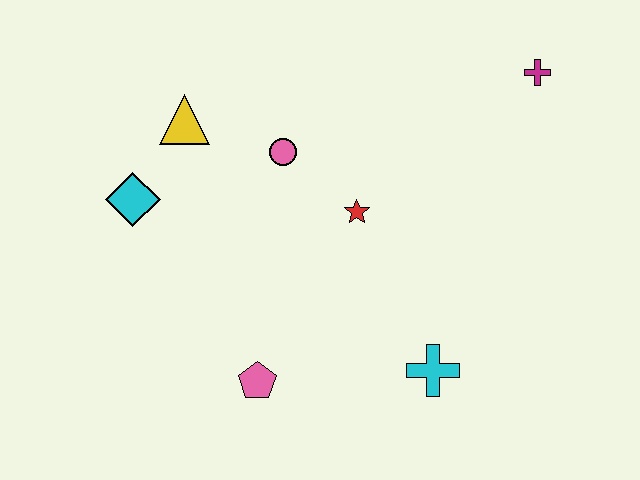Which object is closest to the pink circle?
The red star is closest to the pink circle.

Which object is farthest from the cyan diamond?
The magenta cross is farthest from the cyan diamond.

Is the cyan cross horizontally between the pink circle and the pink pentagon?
No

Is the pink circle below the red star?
No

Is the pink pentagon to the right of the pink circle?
No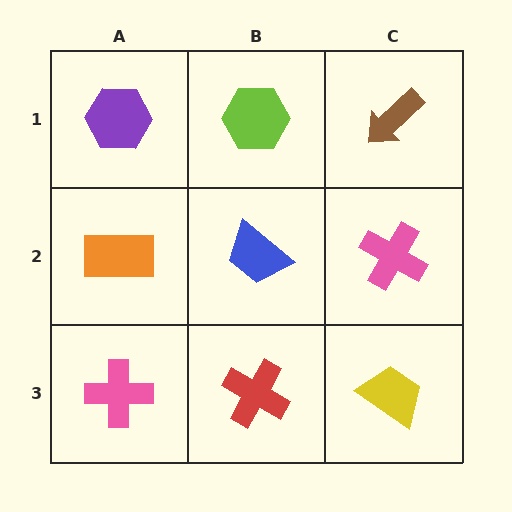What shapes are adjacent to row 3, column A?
An orange rectangle (row 2, column A), a red cross (row 3, column B).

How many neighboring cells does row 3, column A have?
2.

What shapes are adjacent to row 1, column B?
A blue trapezoid (row 2, column B), a purple hexagon (row 1, column A), a brown arrow (row 1, column C).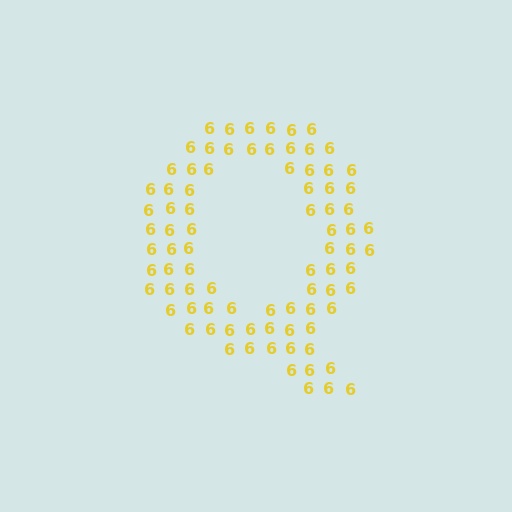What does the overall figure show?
The overall figure shows the letter Q.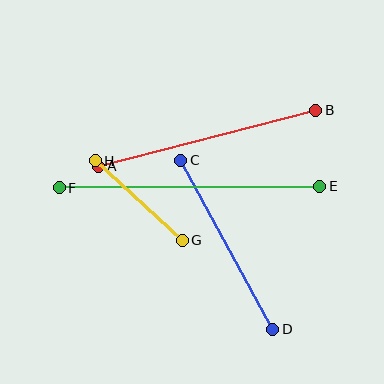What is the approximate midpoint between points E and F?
The midpoint is at approximately (189, 187) pixels.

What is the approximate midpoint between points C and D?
The midpoint is at approximately (227, 245) pixels.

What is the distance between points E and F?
The distance is approximately 261 pixels.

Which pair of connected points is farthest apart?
Points E and F are farthest apart.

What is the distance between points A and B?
The distance is approximately 225 pixels.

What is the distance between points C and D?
The distance is approximately 193 pixels.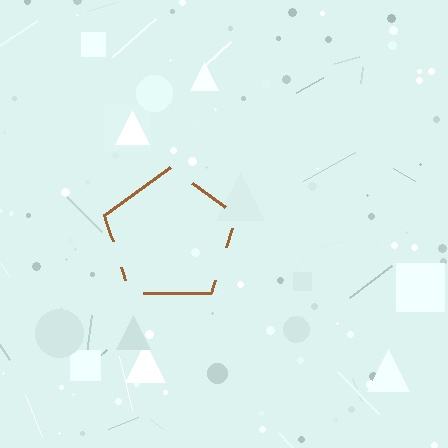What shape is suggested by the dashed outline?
The dashed outline suggests a pentagon.